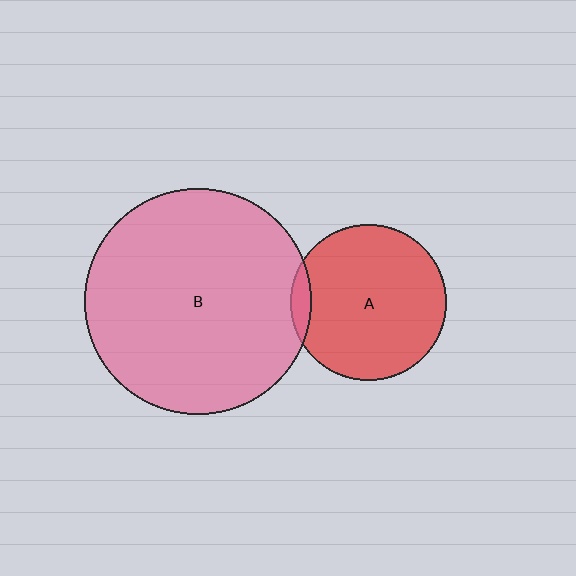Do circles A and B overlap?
Yes.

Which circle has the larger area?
Circle B (pink).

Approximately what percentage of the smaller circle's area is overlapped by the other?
Approximately 5%.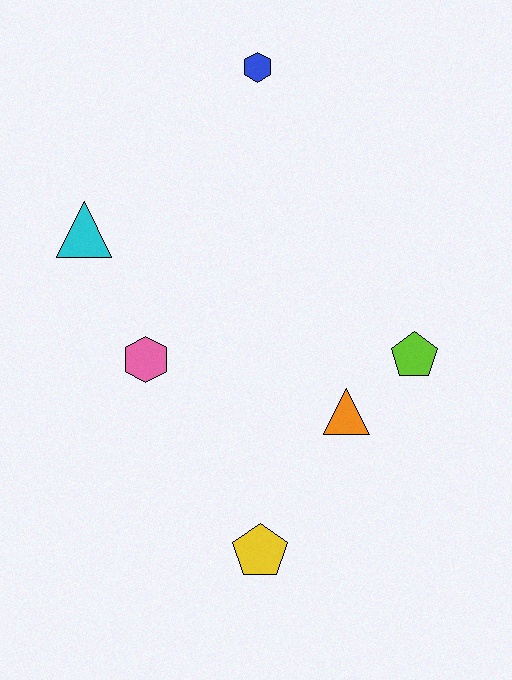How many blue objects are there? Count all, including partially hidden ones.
There is 1 blue object.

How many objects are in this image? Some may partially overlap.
There are 6 objects.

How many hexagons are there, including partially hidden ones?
There are 2 hexagons.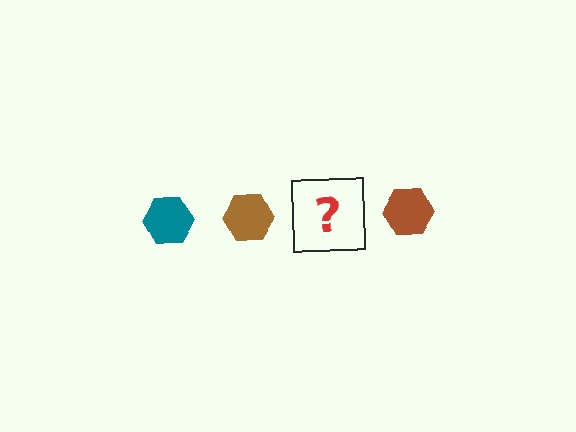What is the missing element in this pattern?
The missing element is a teal hexagon.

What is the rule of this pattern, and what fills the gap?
The rule is that the pattern cycles through teal, brown hexagons. The gap should be filled with a teal hexagon.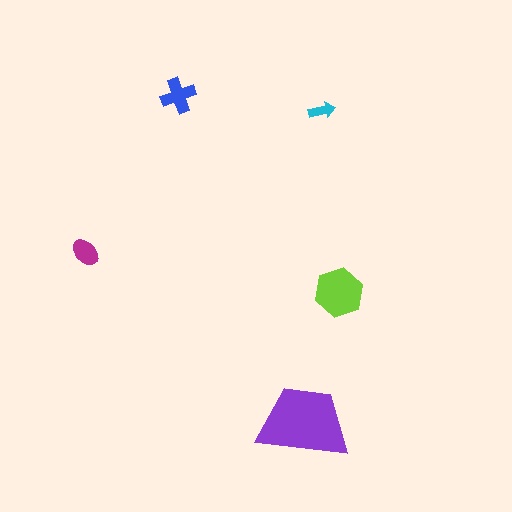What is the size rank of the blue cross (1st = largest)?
3rd.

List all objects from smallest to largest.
The cyan arrow, the magenta ellipse, the blue cross, the lime hexagon, the purple trapezoid.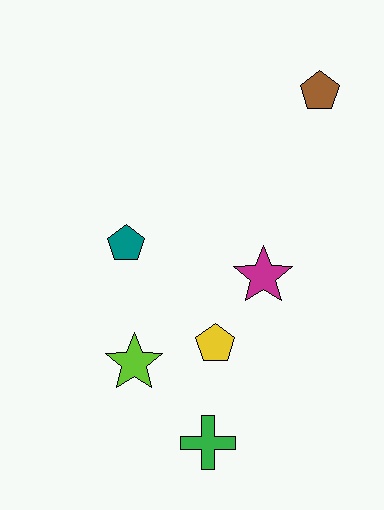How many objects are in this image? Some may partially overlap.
There are 6 objects.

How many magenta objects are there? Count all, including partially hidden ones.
There is 1 magenta object.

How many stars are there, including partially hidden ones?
There are 2 stars.